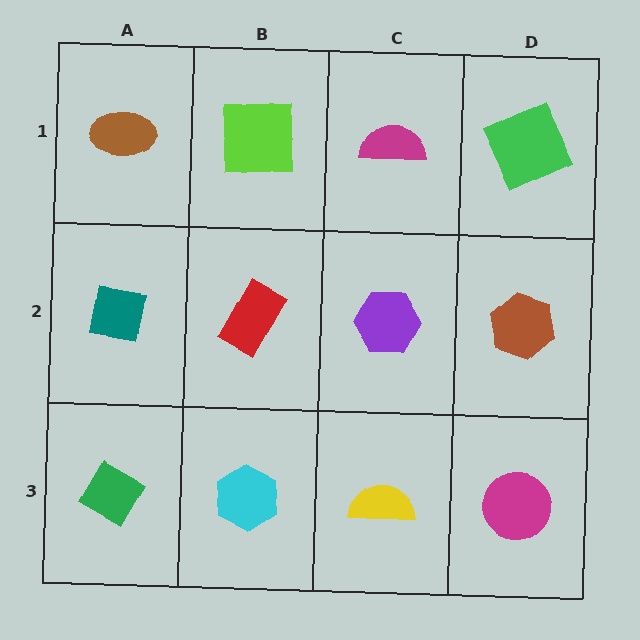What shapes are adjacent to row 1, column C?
A purple hexagon (row 2, column C), a lime square (row 1, column B), a green square (row 1, column D).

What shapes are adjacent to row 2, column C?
A magenta semicircle (row 1, column C), a yellow semicircle (row 3, column C), a red rectangle (row 2, column B), a brown hexagon (row 2, column D).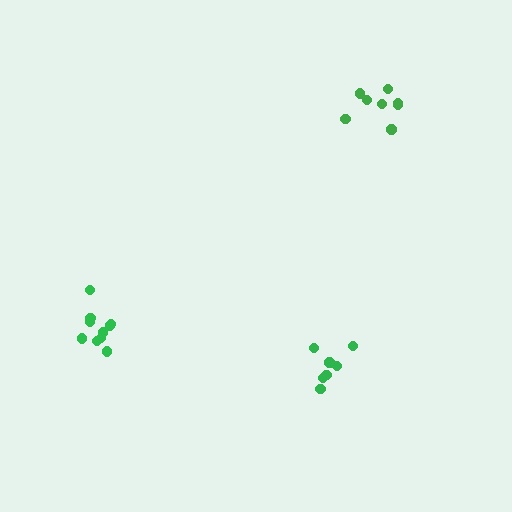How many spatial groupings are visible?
There are 3 spatial groupings.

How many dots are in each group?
Group 1: 7 dots, Group 2: 10 dots, Group 3: 8 dots (25 total).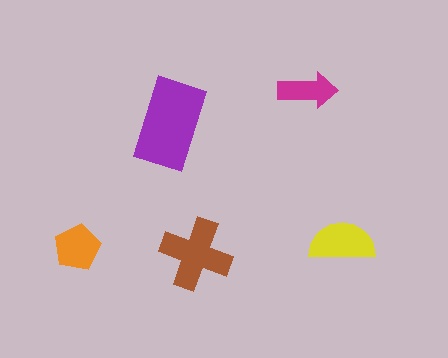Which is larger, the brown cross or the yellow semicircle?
The brown cross.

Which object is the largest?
The purple rectangle.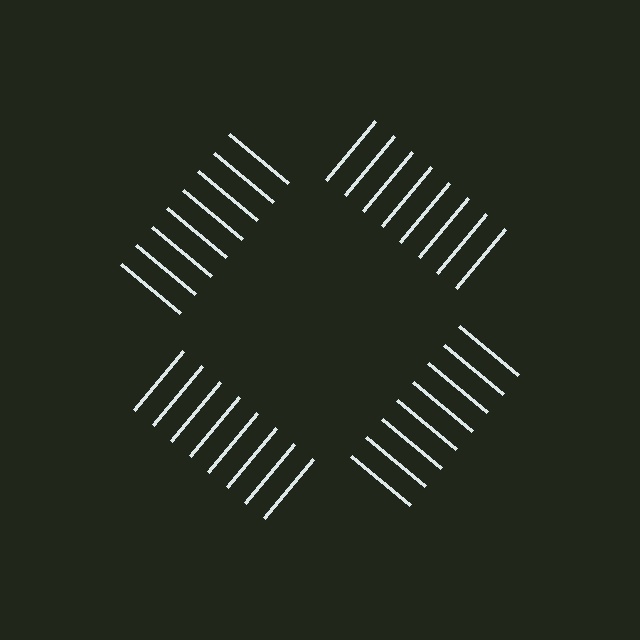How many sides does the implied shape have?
4 sides — the line-ends trace a square.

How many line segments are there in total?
32 — 8 along each of the 4 edges.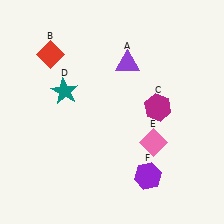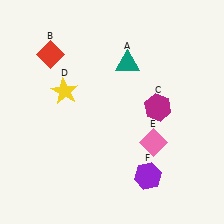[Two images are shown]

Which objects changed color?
A changed from purple to teal. D changed from teal to yellow.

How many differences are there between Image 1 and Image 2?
There are 2 differences between the two images.